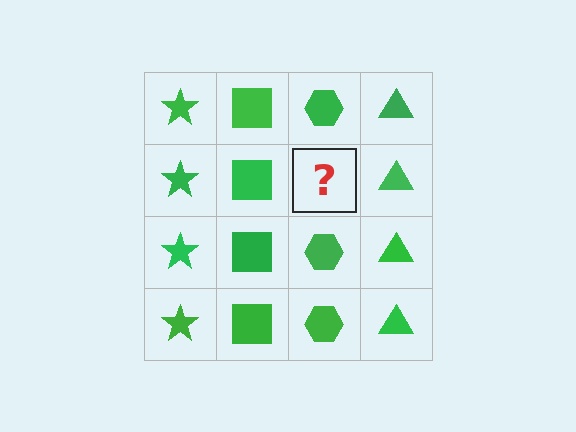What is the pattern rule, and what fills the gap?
The rule is that each column has a consistent shape. The gap should be filled with a green hexagon.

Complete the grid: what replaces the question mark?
The question mark should be replaced with a green hexagon.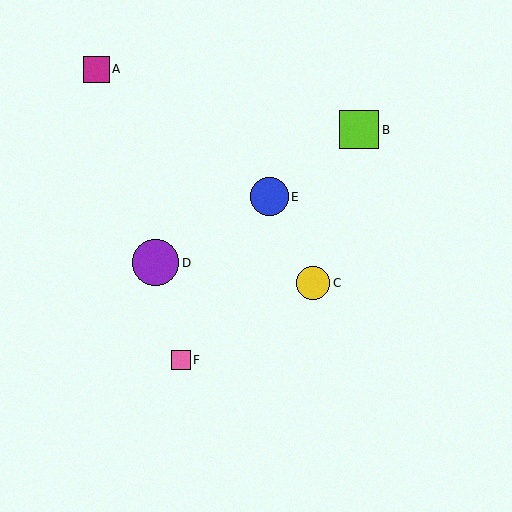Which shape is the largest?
The purple circle (labeled D) is the largest.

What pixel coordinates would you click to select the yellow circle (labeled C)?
Click at (313, 283) to select the yellow circle C.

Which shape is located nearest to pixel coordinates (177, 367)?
The pink square (labeled F) at (181, 360) is nearest to that location.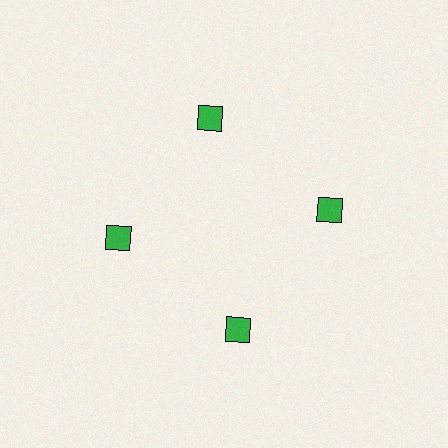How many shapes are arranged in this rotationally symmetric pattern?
There are 4 shapes, arranged in 4 groups of 1.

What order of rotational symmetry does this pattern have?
This pattern has 4-fold rotational symmetry.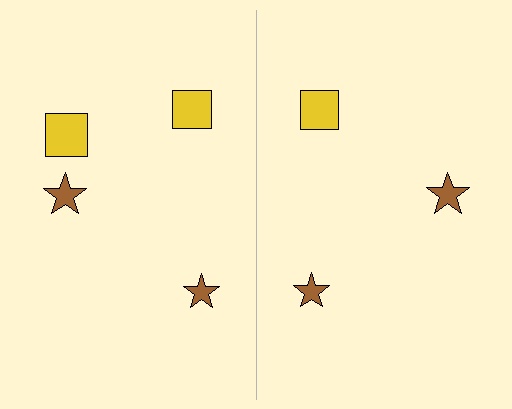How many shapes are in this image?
There are 7 shapes in this image.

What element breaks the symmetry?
A yellow square is missing from the right side.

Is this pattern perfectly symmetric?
No, the pattern is not perfectly symmetric. A yellow square is missing from the right side.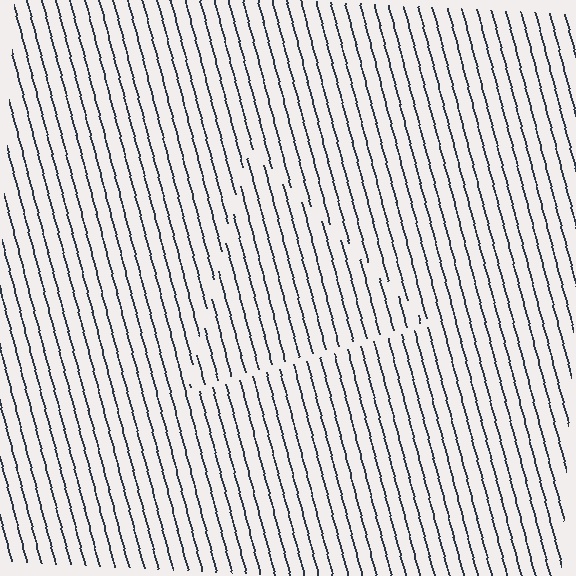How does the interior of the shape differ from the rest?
The interior of the shape contains the same grating, shifted by half a period — the contour is defined by the phase discontinuity where line-ends from the inner and outer gratings abut.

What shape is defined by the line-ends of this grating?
An illusory triangle. The interior of the shape contains the same grating, shifted by half a period — the contour is defined by the phase discontinuity where line-ends from the inner and outer gratings abut.